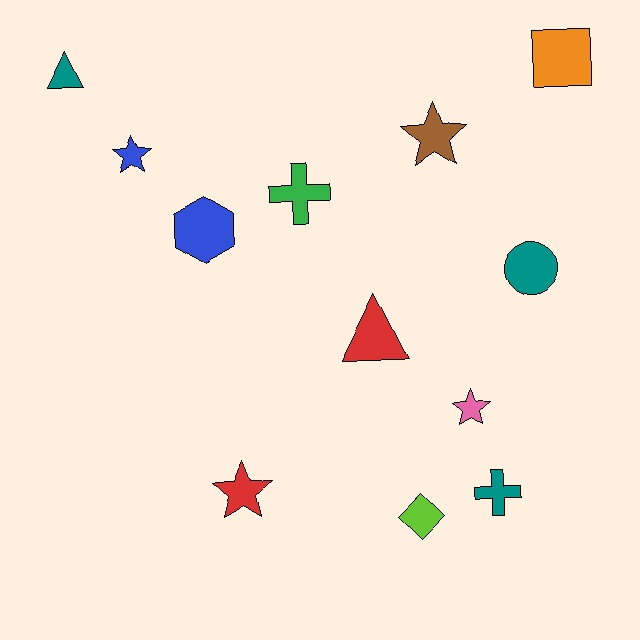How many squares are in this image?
There is 1 square.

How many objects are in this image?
There are 12 objects.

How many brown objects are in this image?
There is 1 brown object.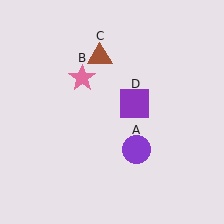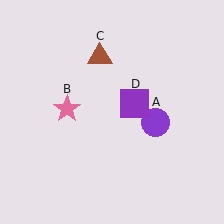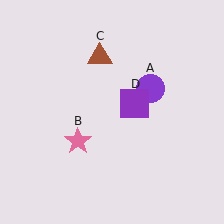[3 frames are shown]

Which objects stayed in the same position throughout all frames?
Brown triangle (object C) and purple square (object D) remained stationary.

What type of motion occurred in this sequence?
The purple circle (object A), pink star (object B) rotated counterclockwise around the center of the scene.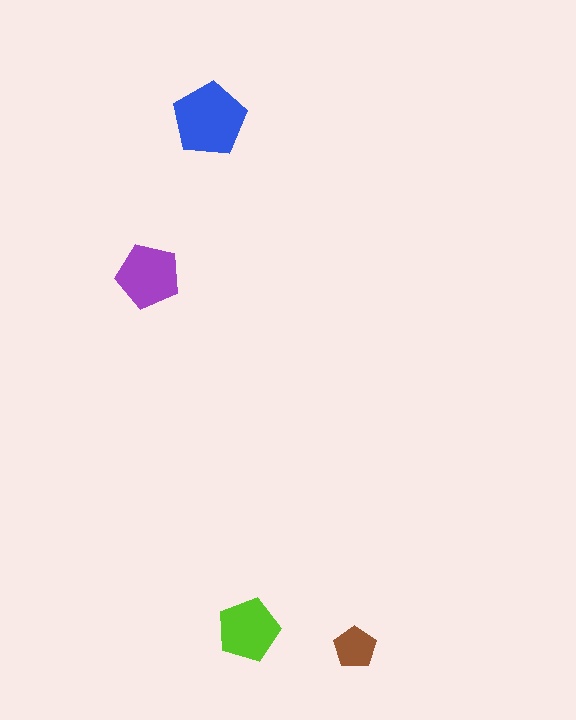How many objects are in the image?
There are 4 objects in the image.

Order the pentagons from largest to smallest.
the blue one, the purple one, the lime one, the brown one.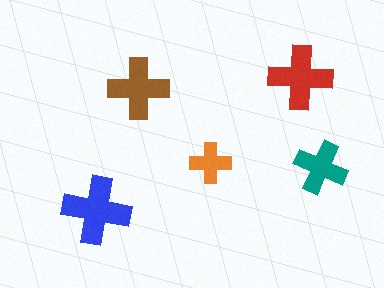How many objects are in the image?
There are 5 objects in the image.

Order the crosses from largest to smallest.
the blue one, the red one, the brown one, the teal one, the orange one.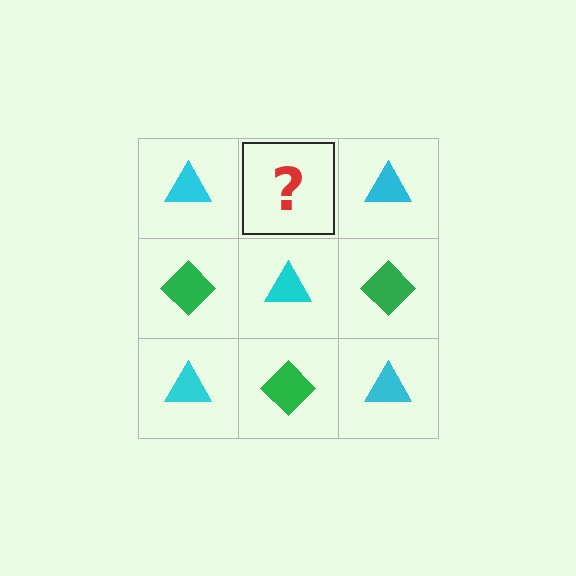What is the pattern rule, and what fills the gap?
The rule is that it alternates cyan triangle and green diamond in a checkerboard pattern. The gap should be filled with a green diamond.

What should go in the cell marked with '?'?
The missing cell should contain a green diamond.